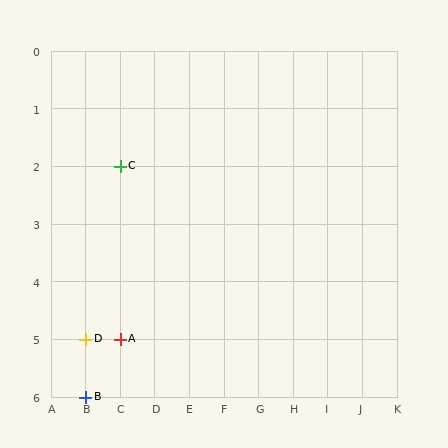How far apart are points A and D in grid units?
Points A and D are 1 column apart.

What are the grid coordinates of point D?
Point D is at grid coordinates (B, 5).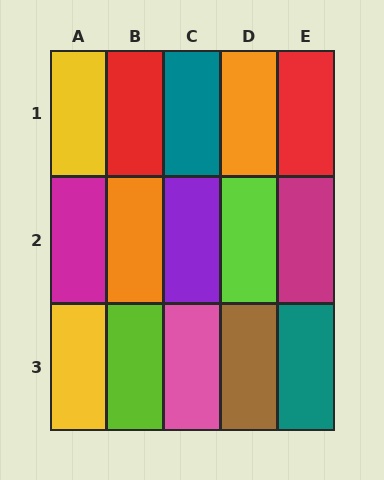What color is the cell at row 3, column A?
Yellow.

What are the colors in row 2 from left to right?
Magenta, orange, purple, lime, magenta.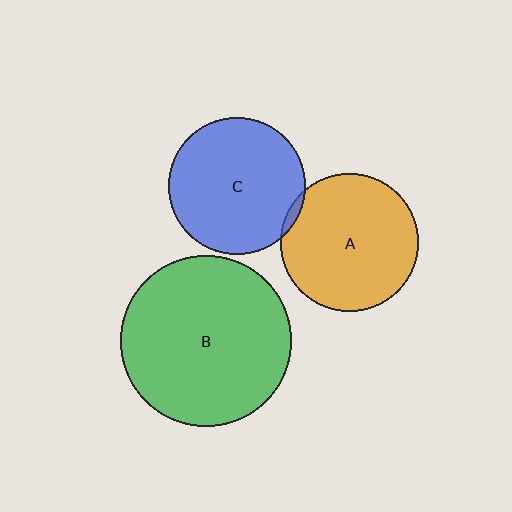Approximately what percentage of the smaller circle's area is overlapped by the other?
Approximately 5%.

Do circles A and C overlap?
Yes.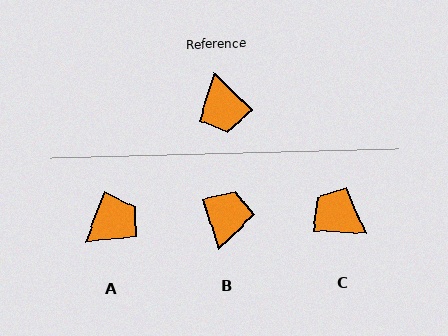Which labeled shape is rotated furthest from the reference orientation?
B, about 151 degrees away.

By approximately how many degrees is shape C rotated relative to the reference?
Approximately 139 degrees clockwise.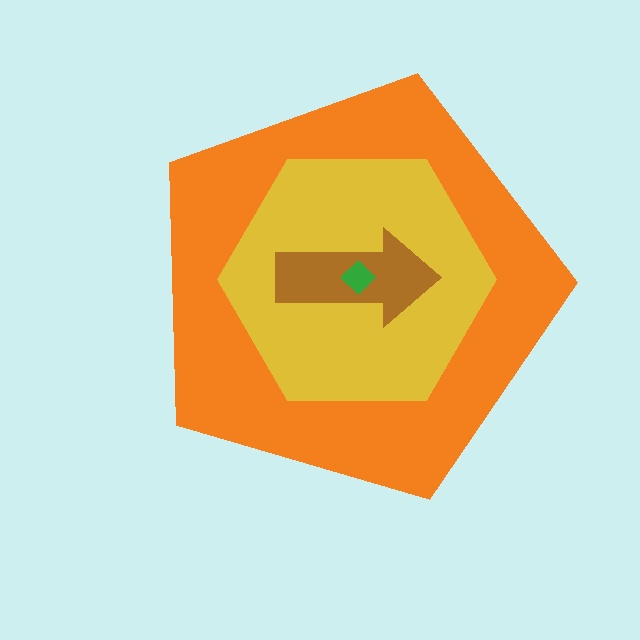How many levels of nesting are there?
4.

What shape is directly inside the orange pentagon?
The yellow hexagon.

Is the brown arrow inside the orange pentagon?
Yes.